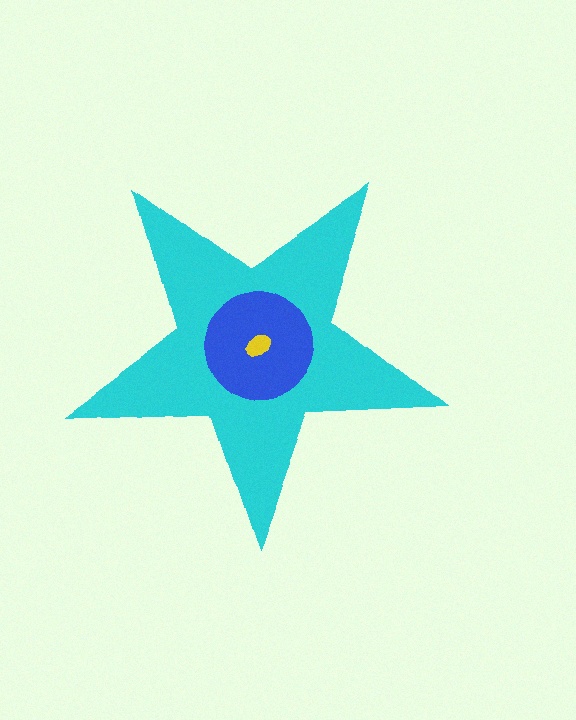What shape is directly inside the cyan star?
The blue circle.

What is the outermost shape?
The cyan star.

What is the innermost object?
The yellow ellipse.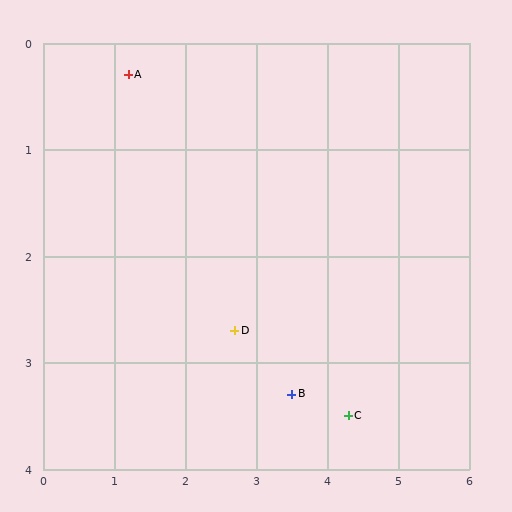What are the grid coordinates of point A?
Point A is at approximately (1.2, 0.3).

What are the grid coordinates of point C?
Point C is at approximately (4.3, 3.5).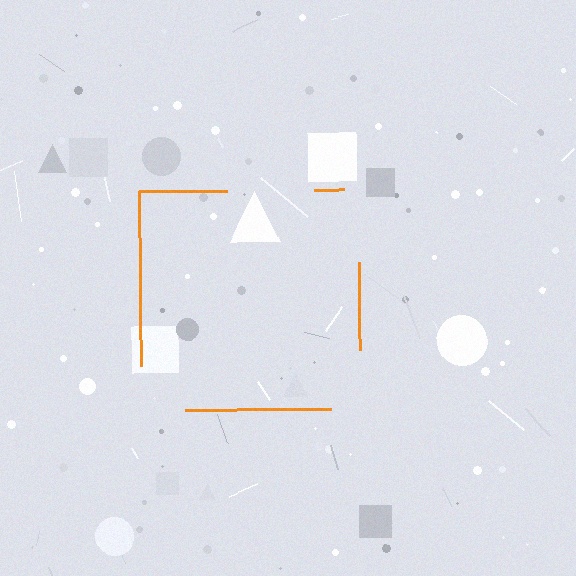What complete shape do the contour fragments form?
The contour fragments form a square.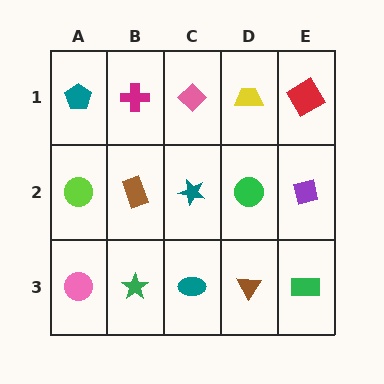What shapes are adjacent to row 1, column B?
A brown rectangle (row 2, column B), a teal pentagon (row 1, column A), a pink diamond (row 1, column C).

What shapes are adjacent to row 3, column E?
A purple square (row 2, column E), a brown triangle (row 3, column D).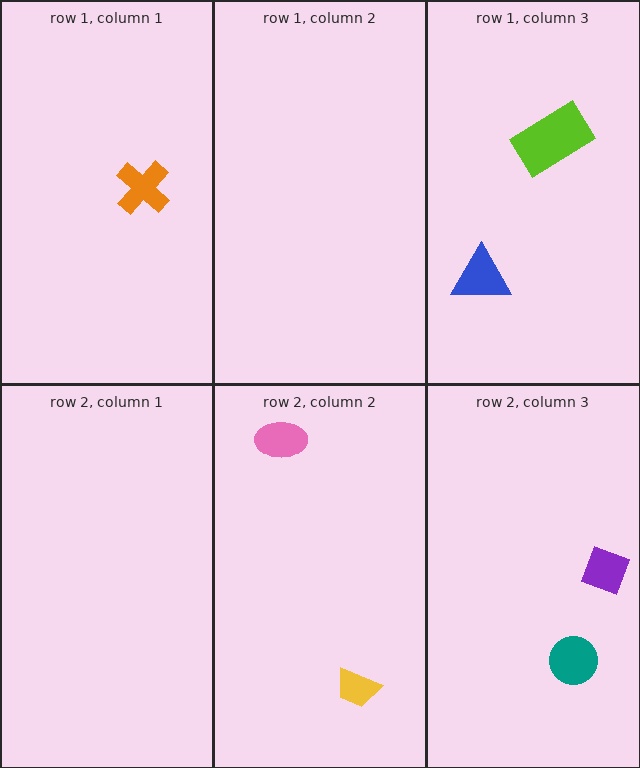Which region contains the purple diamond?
The row 2, column 3 region.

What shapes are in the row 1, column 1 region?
The orange cross.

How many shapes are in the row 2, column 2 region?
2.